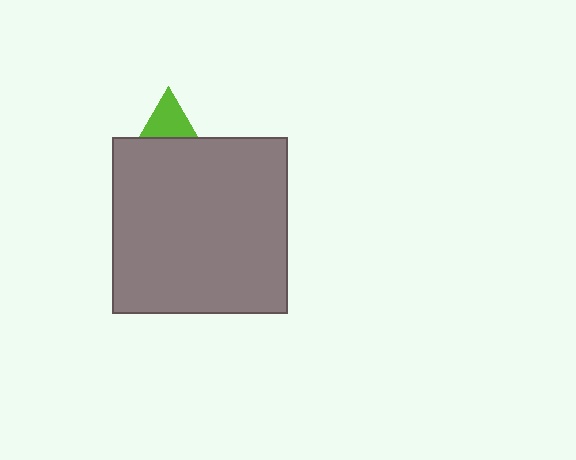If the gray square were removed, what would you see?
You would see the complete lime triangle.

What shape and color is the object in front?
The object in front is a gray square.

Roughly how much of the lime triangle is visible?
A small part of it is visible (roughly 33%).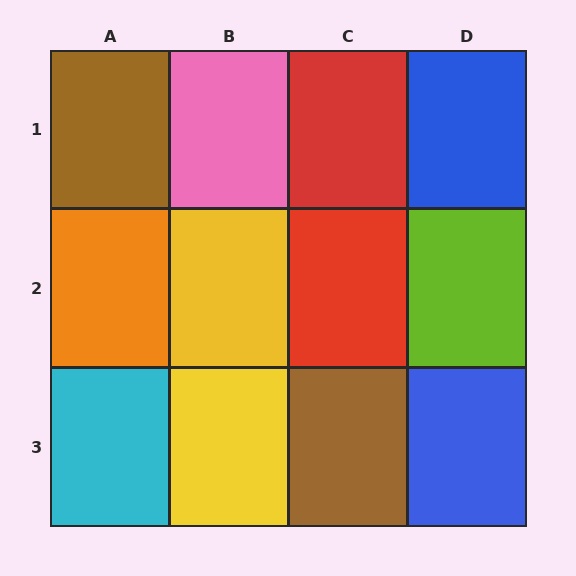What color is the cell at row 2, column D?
Lime.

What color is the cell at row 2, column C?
Red.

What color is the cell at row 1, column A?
Brown.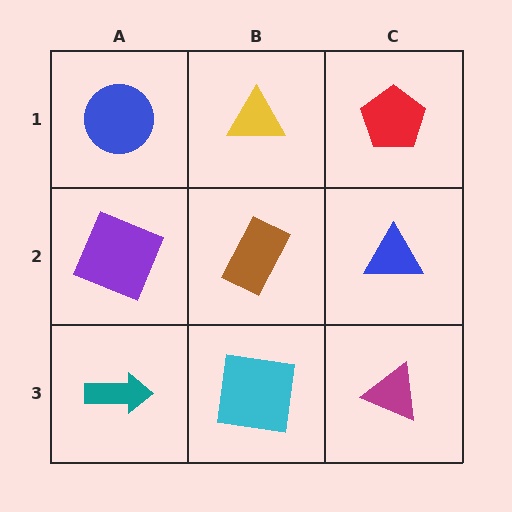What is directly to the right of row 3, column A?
A cyan square.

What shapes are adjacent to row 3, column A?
A purple square (row 2, column A), a cyan square (row 3, column B).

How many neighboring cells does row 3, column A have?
2.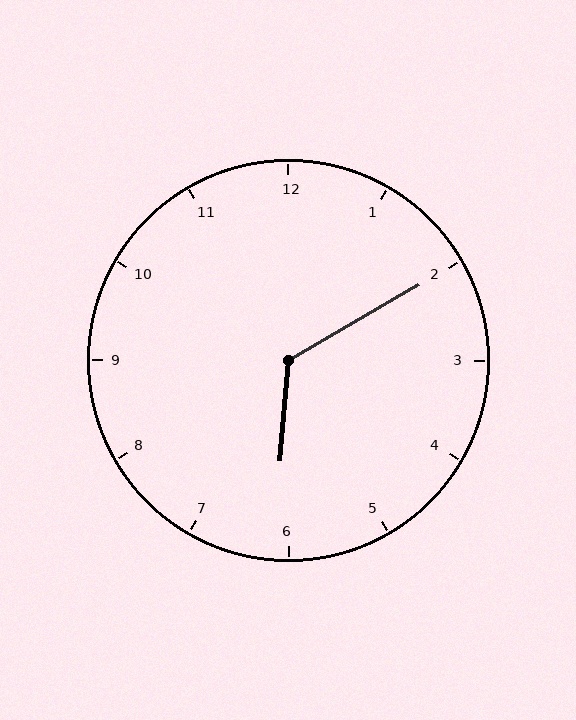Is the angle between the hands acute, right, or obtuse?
It is obtuse.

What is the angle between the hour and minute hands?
Approximately 125 degrees.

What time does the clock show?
6:10.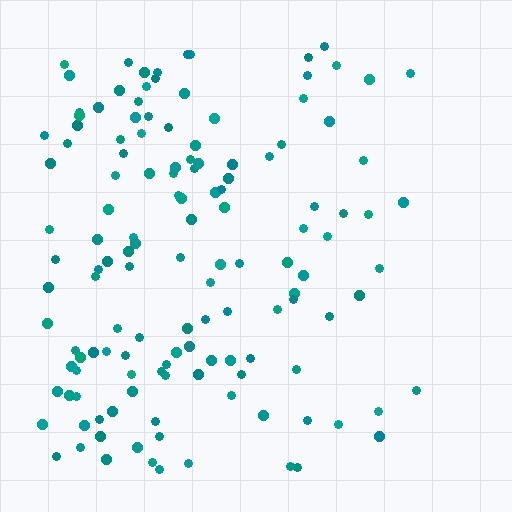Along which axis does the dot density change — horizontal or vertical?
Horizontal.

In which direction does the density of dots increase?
From right to left, with the left side densest.